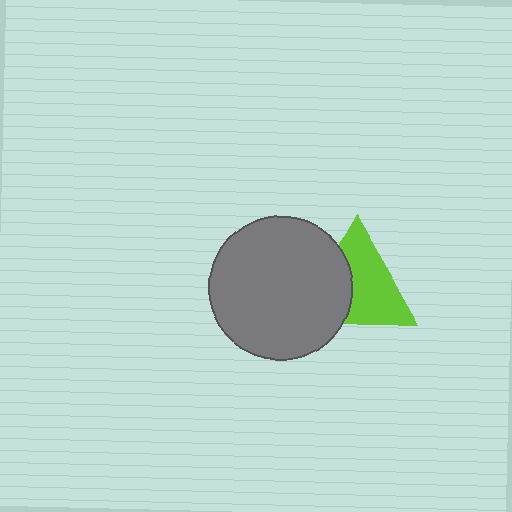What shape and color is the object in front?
The object in front is a gray circle.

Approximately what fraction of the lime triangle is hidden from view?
Roughly 39% of the lime triangle is hidden behind the gray circle.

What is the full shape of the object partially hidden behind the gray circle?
The partially hidden object is a lime triangle.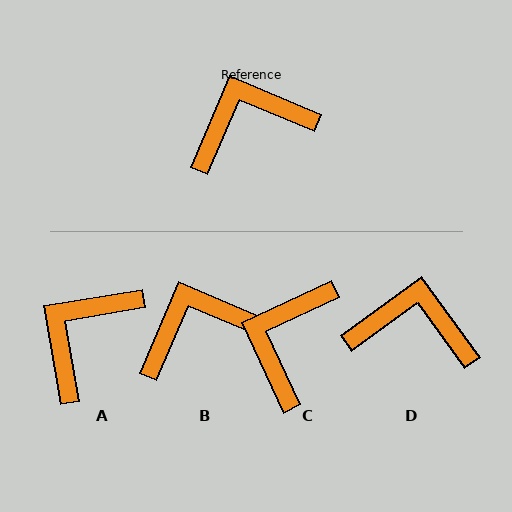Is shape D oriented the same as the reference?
No, it is off by about 31 degrees.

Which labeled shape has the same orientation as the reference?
B.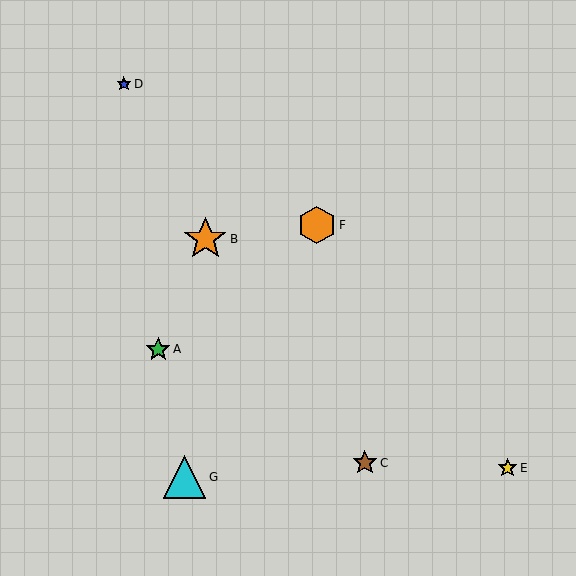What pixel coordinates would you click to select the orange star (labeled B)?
Click at (205, 239) to select the orange star B.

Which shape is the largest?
The orange star (labeled B) is the largest.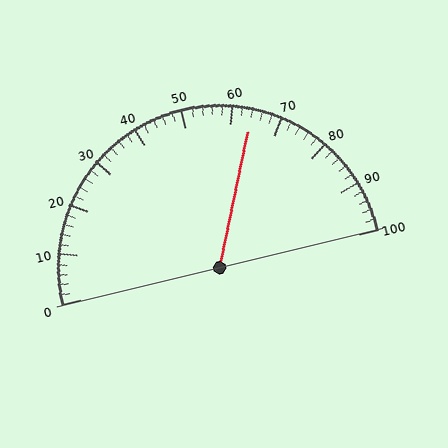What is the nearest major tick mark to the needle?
The nearest major tick mark is 60.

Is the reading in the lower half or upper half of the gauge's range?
The reading is in the upper half of the range (0 to 100).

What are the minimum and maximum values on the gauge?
The gauge ranges from 0 to 100.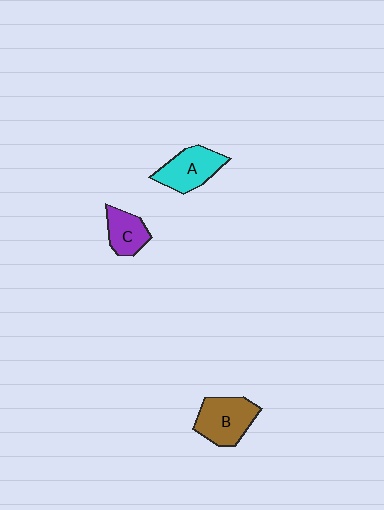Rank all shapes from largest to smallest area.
From largest to smallest: B (brown), A (cyan), C (purple).